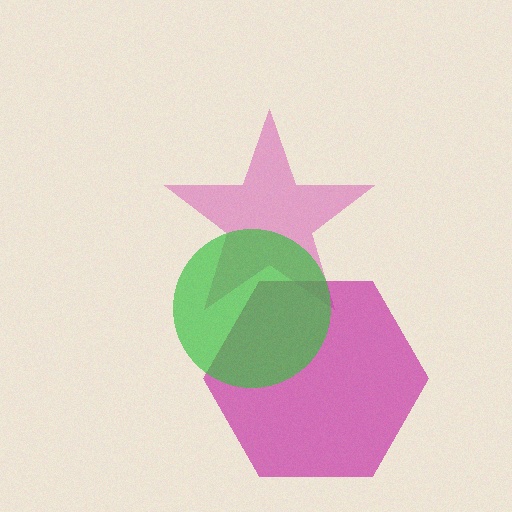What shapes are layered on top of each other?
The layered shapes are: a pink star, a magenta hexagon, a green circle.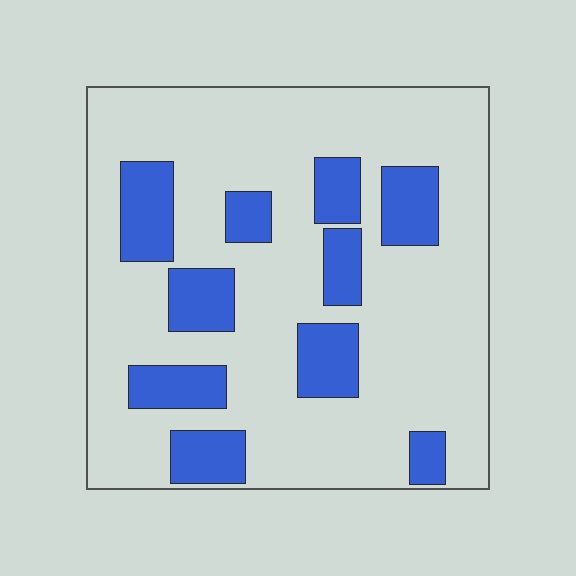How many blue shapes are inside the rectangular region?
10.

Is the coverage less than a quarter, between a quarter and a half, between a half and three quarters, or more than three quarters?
Less than a quarter.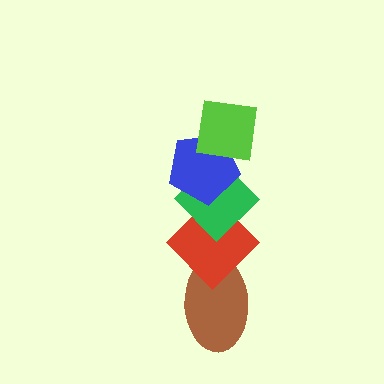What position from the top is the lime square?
The lime square is 1st from the top.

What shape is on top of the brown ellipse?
The red diamond is on top of the brown ellipse.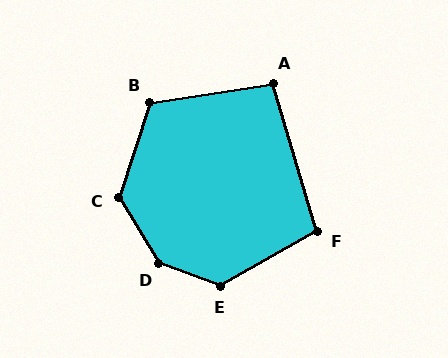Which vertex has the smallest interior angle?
A, at approximately 98 degrees.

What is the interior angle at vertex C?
Approximately 131 degrees (obtuse).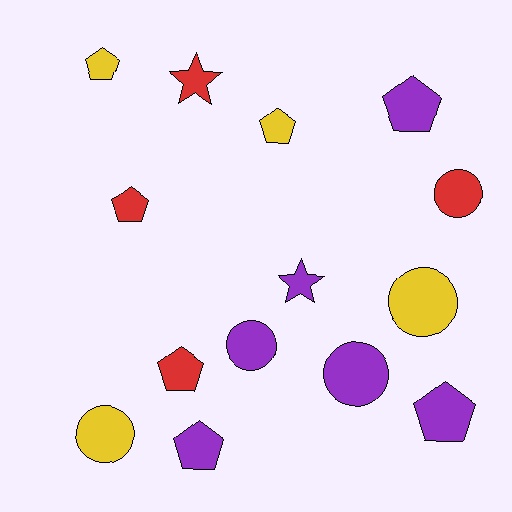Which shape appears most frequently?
Pentagon, with 7 objects.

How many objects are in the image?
There are 14 objects.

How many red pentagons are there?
There are 2 red pentagons.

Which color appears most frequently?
Purple, with 6 objects.